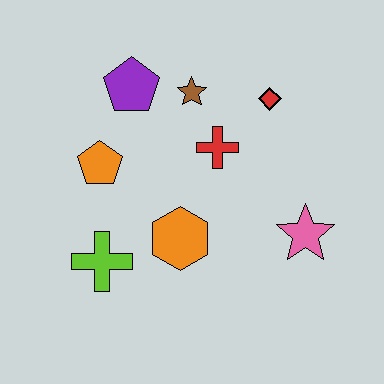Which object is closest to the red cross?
The brown star is closest to the red cross.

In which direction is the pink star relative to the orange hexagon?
The pink star is to the right of the orange hexagon.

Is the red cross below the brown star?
Yes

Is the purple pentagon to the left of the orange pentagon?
No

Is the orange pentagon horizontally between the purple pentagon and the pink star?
No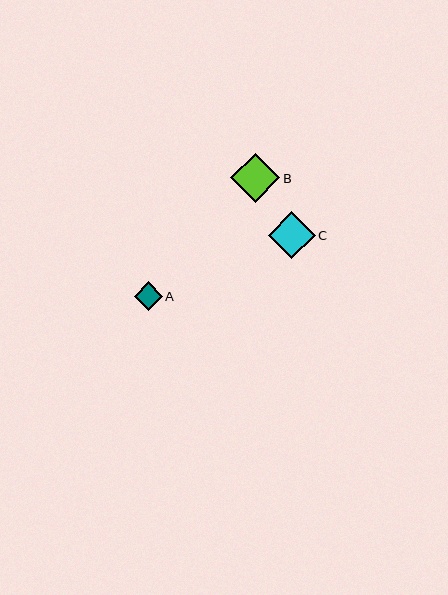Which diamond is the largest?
Diamond B is the largest with a size of approximately 49 pixels.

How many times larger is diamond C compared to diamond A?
Diamond C is approximately 1.7 times the size of diamond A.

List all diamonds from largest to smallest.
From largest to smallest: B, C, A.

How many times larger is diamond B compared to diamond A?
Diamond B is approximately 1.7 times the size of diamond A.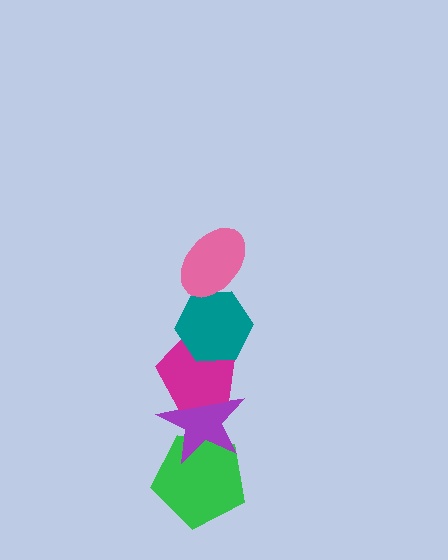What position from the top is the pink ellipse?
The pink ellipse is 1st from the top.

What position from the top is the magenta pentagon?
The magenta pentagon is 3rd from the top.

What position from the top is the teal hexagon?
The teal hexagon is 2nd from the top.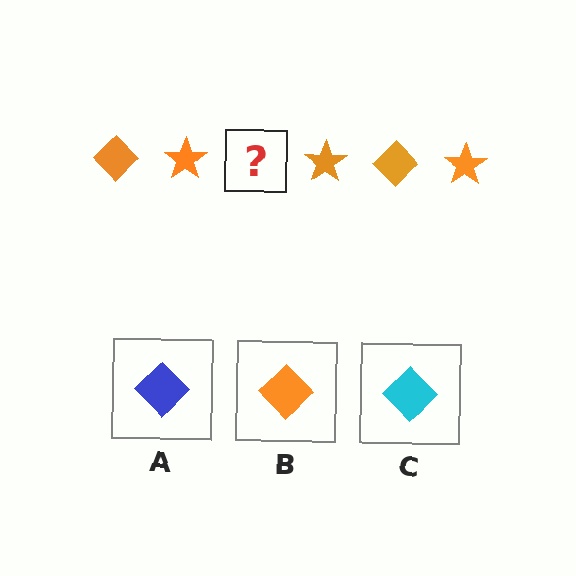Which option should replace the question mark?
Option B.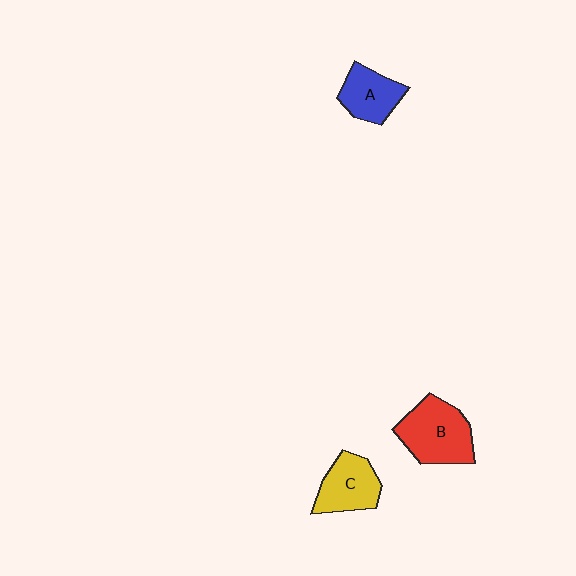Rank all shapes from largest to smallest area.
From largest to smallest: B (red), C (yellow), A (blue).